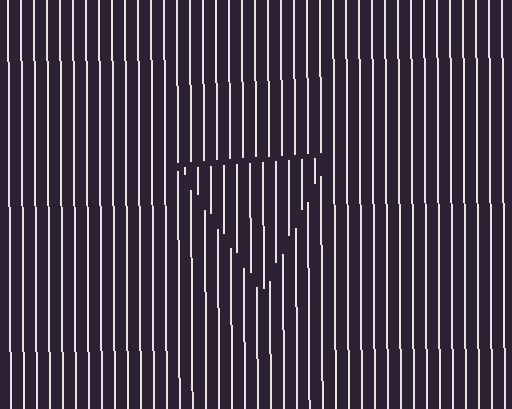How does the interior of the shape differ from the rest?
The interior of the shape contains the same grating, shifted by half a period — the contour is defined by the phase discontinuity where line-ends from the inner and outer gratings abut.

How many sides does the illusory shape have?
3 sides — the line-ends trace a triangle.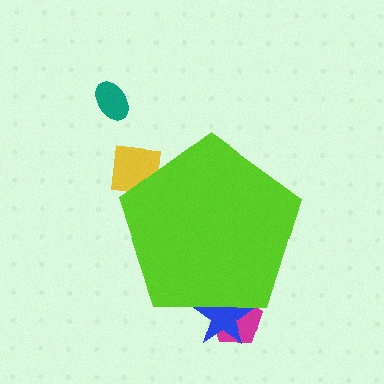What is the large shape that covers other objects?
A lime pentagon.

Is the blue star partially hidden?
Yes, the blue star is partially hidden behind the lime pentagon.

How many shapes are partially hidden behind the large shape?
3 shapes are partially hidden.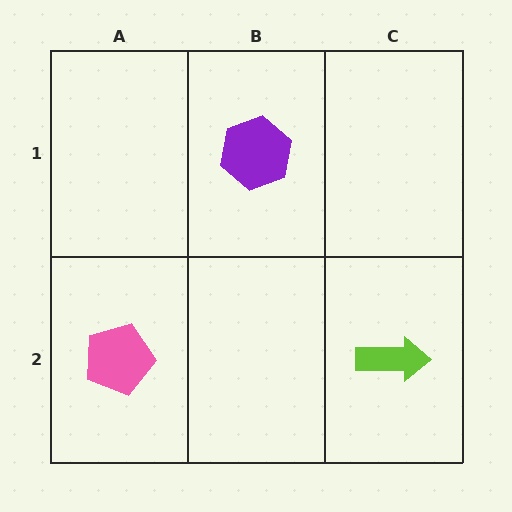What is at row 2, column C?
A lime arrow.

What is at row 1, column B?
A purple hexagon.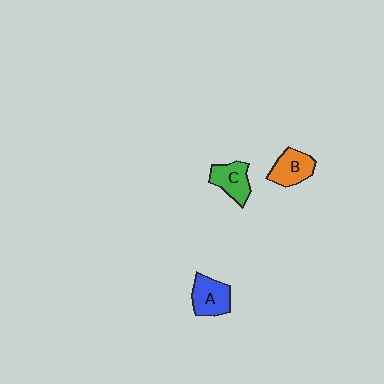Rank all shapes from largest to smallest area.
From largest to smallest: A (blue), B (orange), C (green).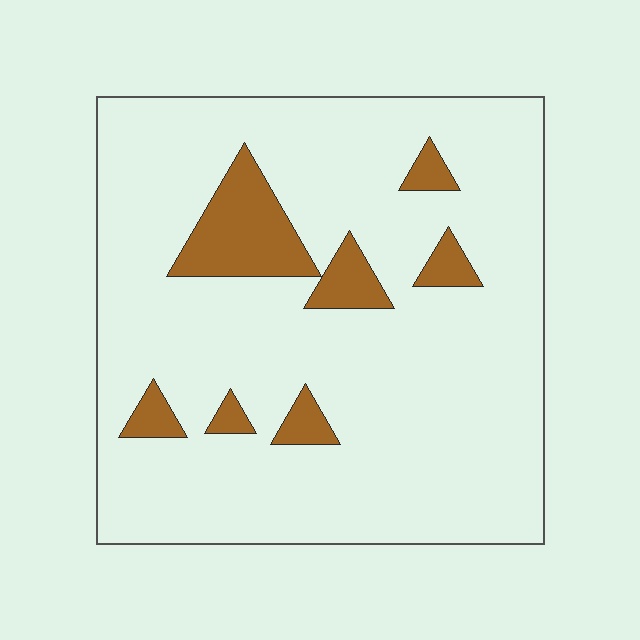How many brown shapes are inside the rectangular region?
7.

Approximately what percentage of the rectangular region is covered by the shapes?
Approximately 10%.